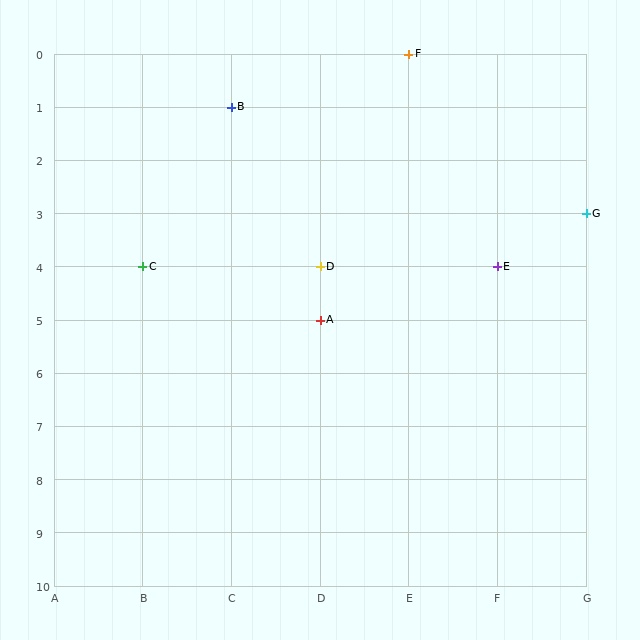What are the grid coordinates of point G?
Point G is at grid coordinates (G, 3).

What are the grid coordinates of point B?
Point B is at grid coordinates (C, 1).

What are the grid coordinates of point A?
Point A is at grid coordinates (D, 5).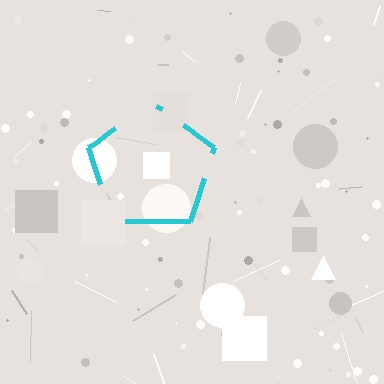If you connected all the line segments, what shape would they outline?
They would outline a pentagon.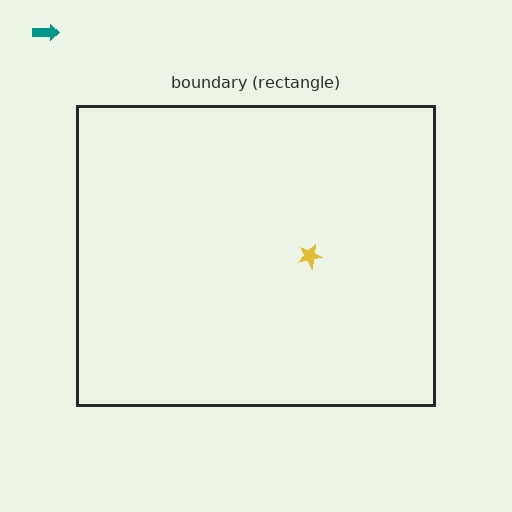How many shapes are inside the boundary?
1 inside, 1 outside.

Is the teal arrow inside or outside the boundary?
Outside.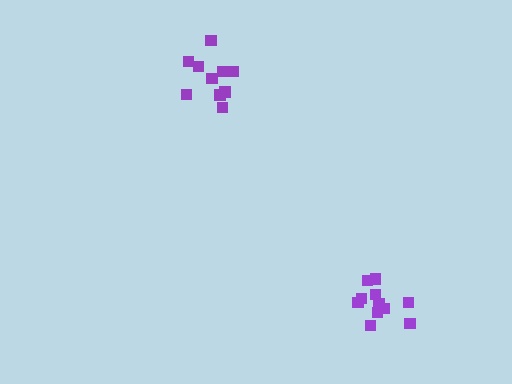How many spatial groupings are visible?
There are 2 spatial groupings.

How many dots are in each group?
Group 1: 11 dots, Group 2: 10 dots (21 total).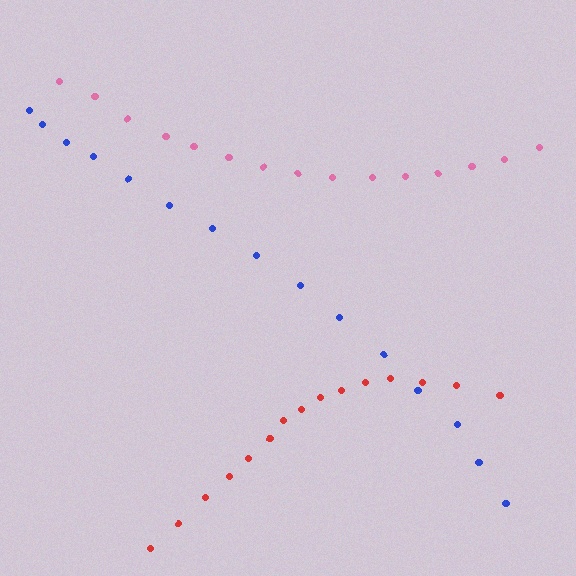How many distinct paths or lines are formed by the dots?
There are 3 distinct paths.